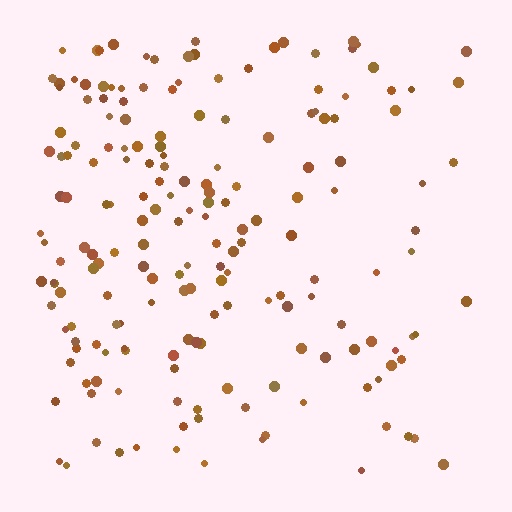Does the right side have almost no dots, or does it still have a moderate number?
Still a moderate number, just noticeably fewer than the left.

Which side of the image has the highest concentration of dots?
The left.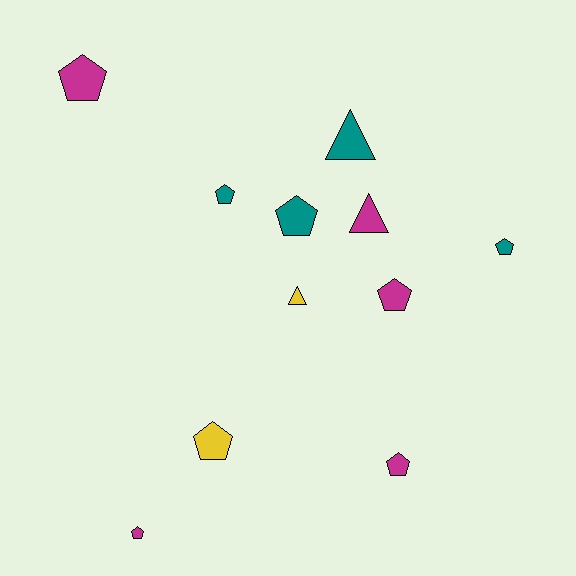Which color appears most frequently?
Magenta, with 5 objects.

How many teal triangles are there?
There is 1 teal triangle.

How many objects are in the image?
There are 11 objects.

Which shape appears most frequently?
Pentagon, with 8 objects.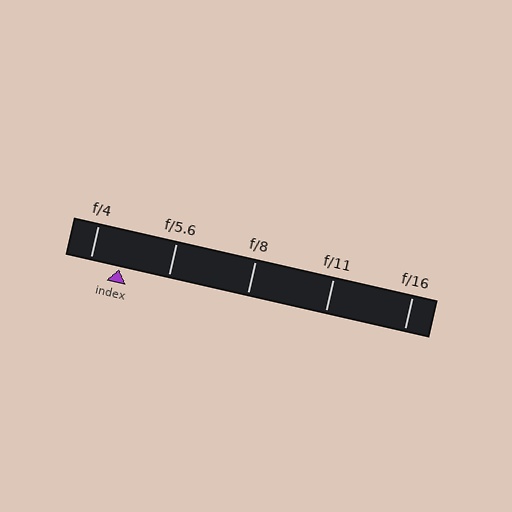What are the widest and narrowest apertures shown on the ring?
The widest aperture shown is f/4 and the narrowest is f/16.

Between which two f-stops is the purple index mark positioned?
The index mark is between f/4 and f/5.6.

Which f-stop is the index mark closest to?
The index mark is closest to f/4.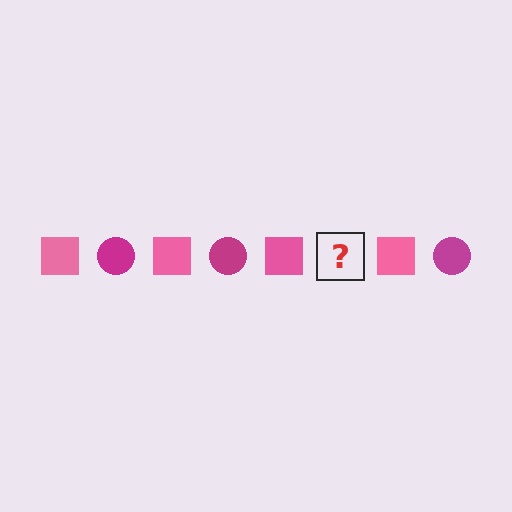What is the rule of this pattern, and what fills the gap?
The rule is that the pattern alternates between pink square and magenta circle. The gap should be filled with a magenta circle.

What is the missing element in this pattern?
The missing element is a magenta circle.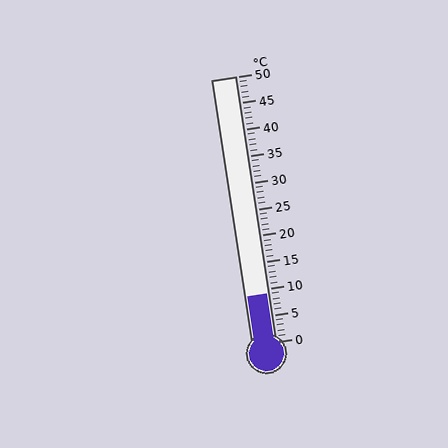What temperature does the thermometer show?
The thermometer shows approximately 9°C.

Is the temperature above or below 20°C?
The temperature is below 20°C.